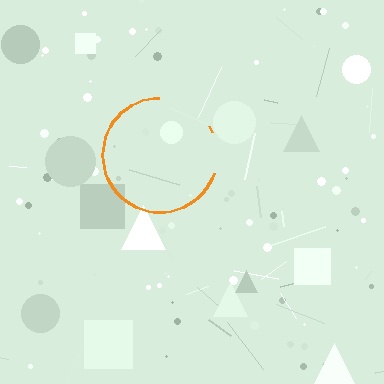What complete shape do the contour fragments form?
The contour fragments form a circle.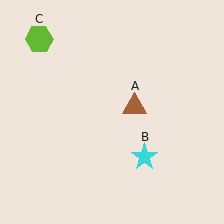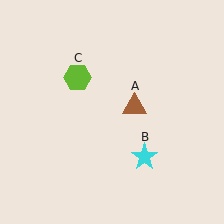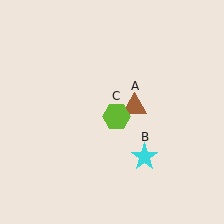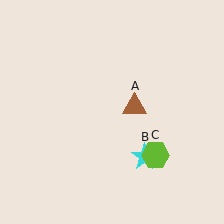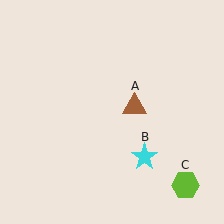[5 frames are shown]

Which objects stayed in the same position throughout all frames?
Brown triangle (object A) and cyan star (object B) remained stationary.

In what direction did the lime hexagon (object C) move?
The lime hexagon (object C) moved down and to the right.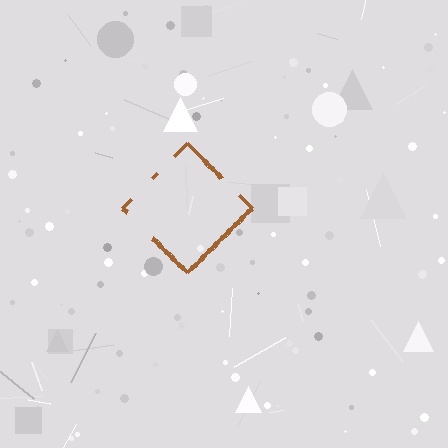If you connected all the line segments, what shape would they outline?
They would outline a diamond.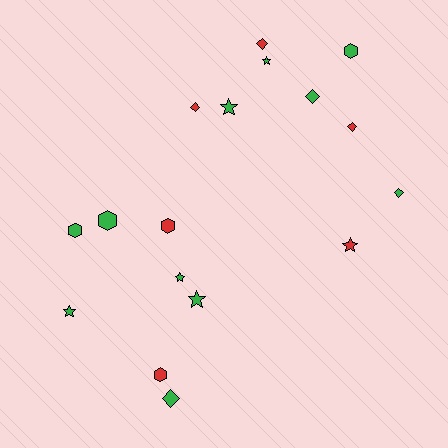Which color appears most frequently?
Green, with 11 objects.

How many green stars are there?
There are 5 green stars.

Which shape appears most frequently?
Diamond, with 6 objects.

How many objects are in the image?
There are 17 objects.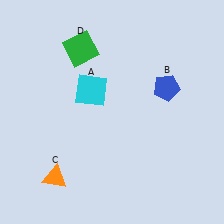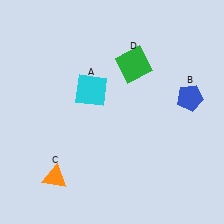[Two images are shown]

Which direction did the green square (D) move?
The green square (D) moved right.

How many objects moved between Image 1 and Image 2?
2 objects moved between the two images.